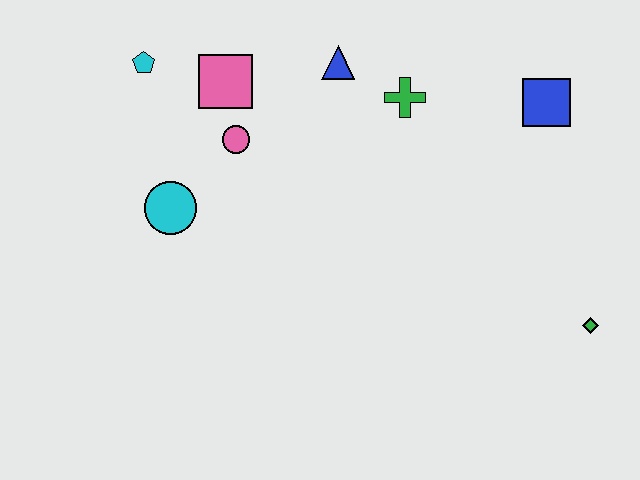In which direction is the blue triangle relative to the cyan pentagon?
The blue triangle is to the right of the cyan pentagon.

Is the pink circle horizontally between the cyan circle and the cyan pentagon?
No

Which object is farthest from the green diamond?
The cyan pentagon is farthest from the green diamond.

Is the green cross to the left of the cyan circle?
No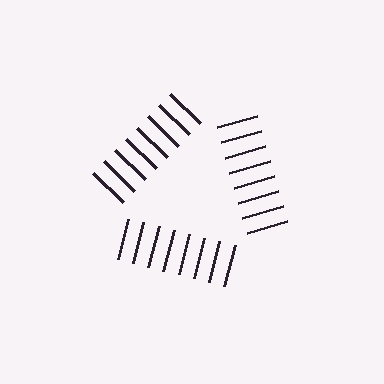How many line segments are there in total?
24 — 8 along each of the 3 edges.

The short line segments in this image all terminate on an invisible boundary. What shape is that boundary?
An illusory triangle — the line segments terminate on its edges but no continuous stroke is drawn.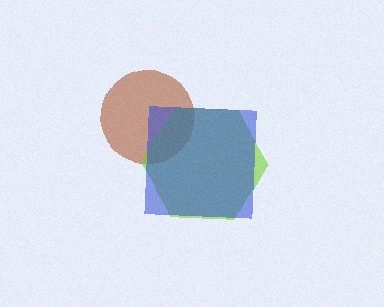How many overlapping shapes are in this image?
There are 3 overlapping shapes in the image.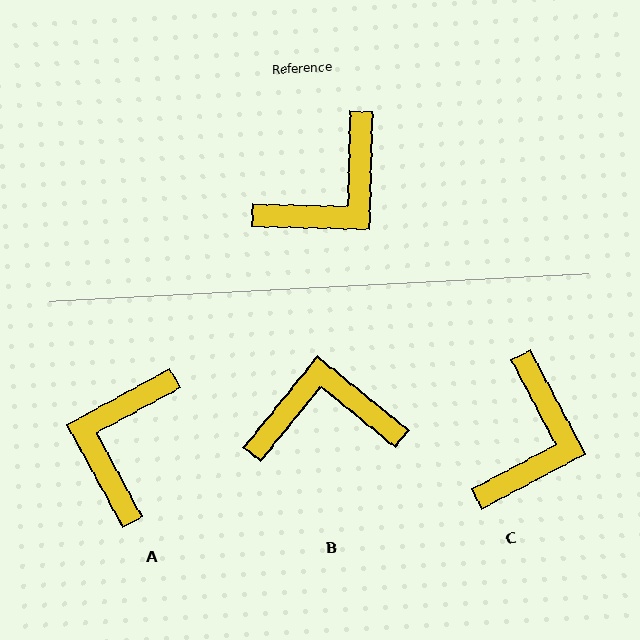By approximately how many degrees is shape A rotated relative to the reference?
Approximately 150 degrees clockwise.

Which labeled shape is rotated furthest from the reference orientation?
A, about 150 degrees away.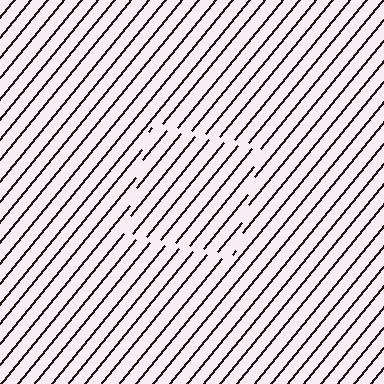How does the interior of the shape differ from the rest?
The interior of the shape contains the same grating, shifted by half a period — the contour is defined by the phase discontinuity where line-ends from the inner and outer gratings abut.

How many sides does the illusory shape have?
4 sides — the line-ends trace a square.